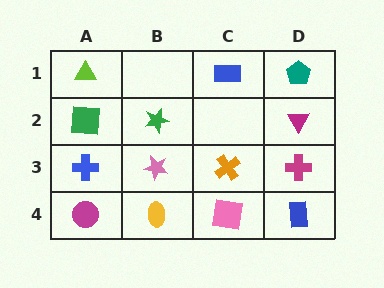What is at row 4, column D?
A blue rectangle.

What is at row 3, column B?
A pink star.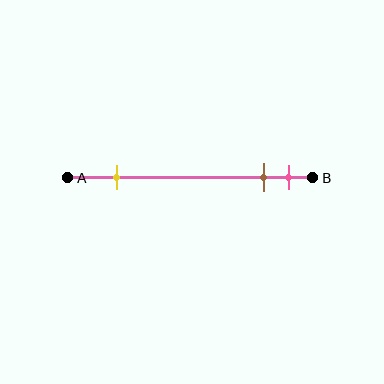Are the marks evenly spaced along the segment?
No, the marks are not evenly spaced.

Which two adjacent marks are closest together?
The brown and pink marks are the closest adjacent pair.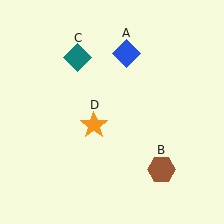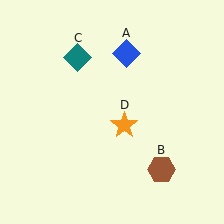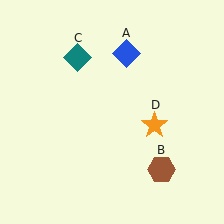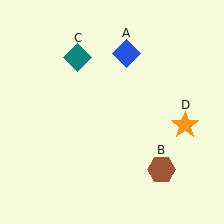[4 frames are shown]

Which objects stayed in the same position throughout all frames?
Blue diamond (object A) and brown hexagon (object B) and teal diamond (object C) remained stationary.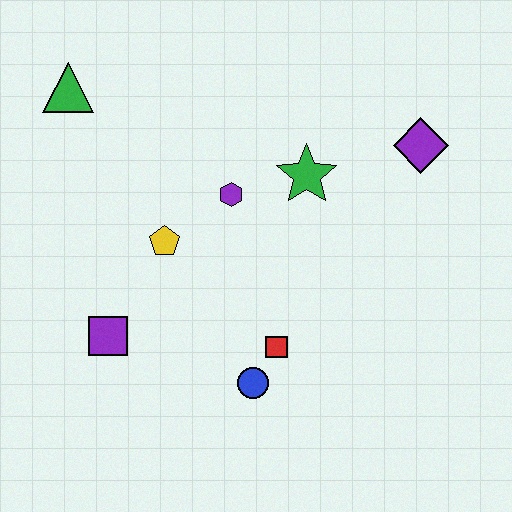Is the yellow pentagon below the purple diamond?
Yes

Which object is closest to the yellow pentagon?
The purple hexagon is closest to the yellow pentagon.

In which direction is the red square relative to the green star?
The red square is below the green star.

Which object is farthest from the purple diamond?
The purple square is farthest from the purple diamond.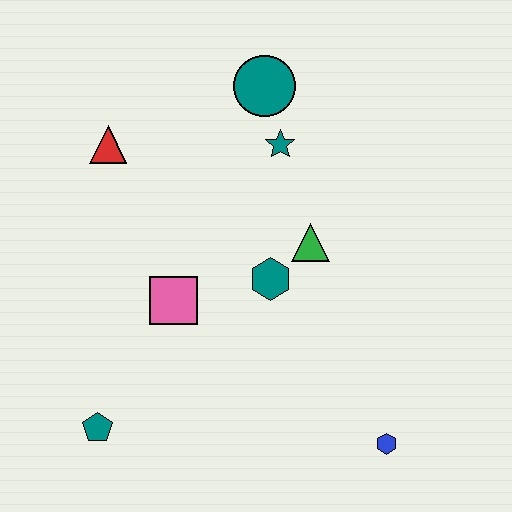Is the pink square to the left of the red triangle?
No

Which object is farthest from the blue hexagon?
The red triangle is farthest from the blue hexagon.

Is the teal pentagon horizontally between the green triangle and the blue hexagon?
No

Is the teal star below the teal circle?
Yes